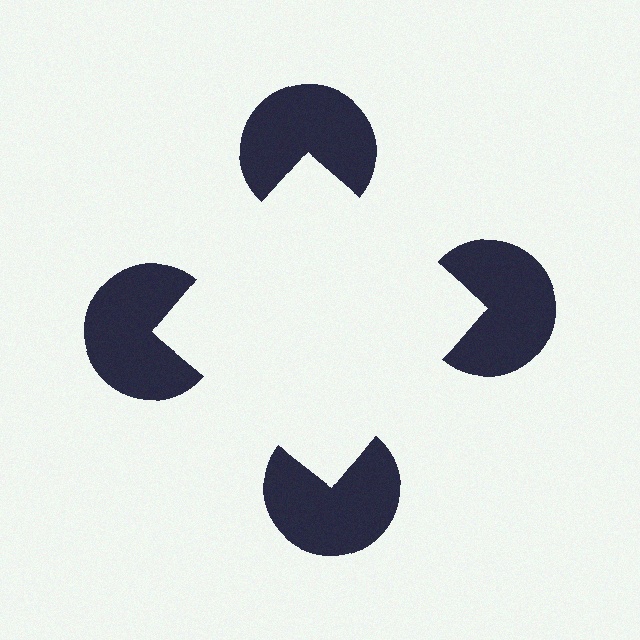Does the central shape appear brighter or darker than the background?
It typically appears slightly brighter than the background, even though no actual brightness change is drawn.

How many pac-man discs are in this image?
There are 4 — one at each vertex of the illusory square.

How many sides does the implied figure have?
4 sides.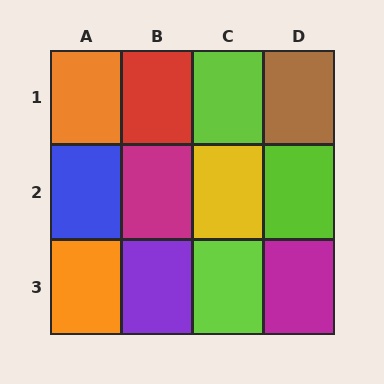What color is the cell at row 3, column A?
Orange.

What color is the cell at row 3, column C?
Lime.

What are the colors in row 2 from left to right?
Blue, magenta, yellow, lime.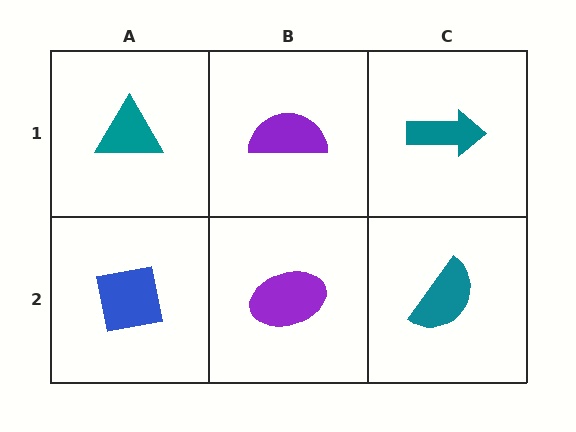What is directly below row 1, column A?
A blue square.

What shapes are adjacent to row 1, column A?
A blue square (row 2, column A), a purple semicircle (row 1, column B).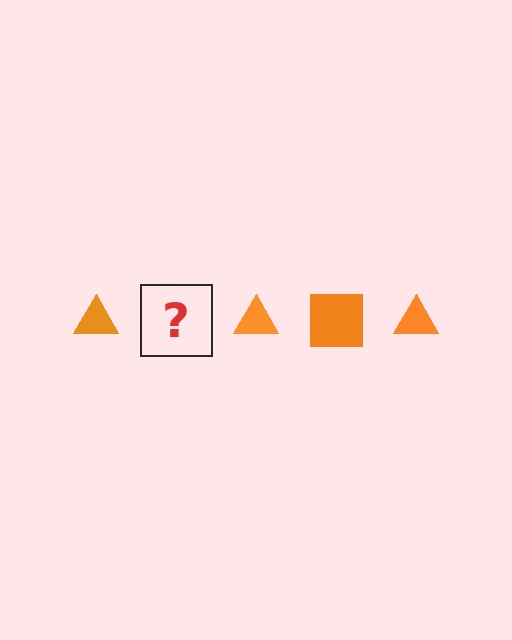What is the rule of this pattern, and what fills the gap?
The rule is that the pattern cycles through triangle, square shapes in orange. The gap should be filled with an orange square.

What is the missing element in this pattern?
The missing element is an orange square.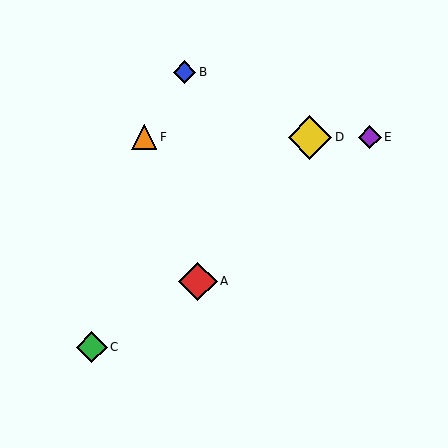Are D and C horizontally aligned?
No, D is at y≈137 and C is at y≈347.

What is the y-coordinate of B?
Object B is at y≈72.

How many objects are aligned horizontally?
3 objects (D, E, F) are aligned horizontally.